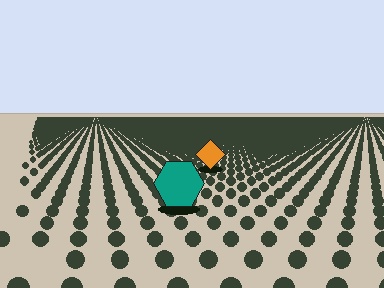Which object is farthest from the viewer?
The orange diamond is farthest from the viewer. It appears smaller and the ground texture around it is denser.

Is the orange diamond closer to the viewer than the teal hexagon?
No. The teal hexagon is closer — you can tell from the texture gradient: the ground texture is coarser near it.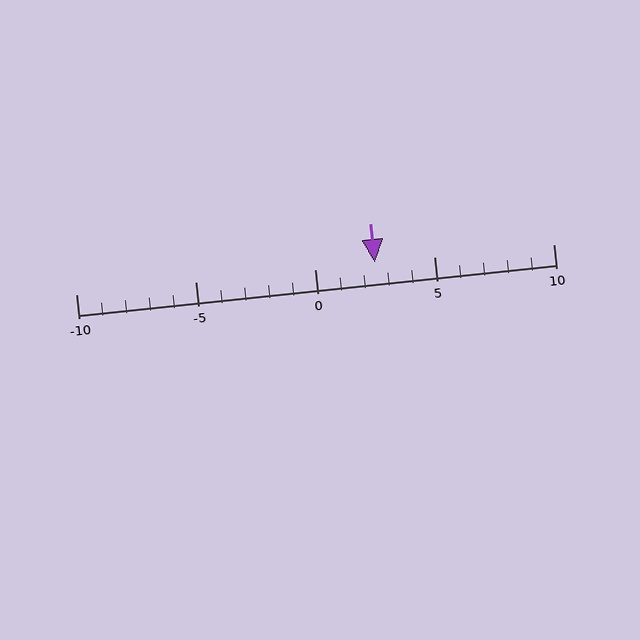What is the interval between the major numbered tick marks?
The major tick marks are spaced 5 units apart.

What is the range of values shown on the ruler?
The ruler shows values from -10 to 10.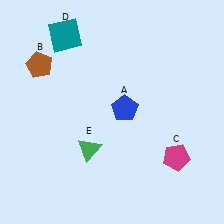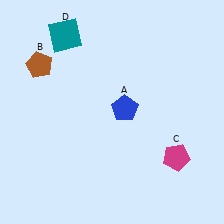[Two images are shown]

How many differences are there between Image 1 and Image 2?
There is 1 difference between the two images.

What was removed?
The green triangle (E) was removed in Image 2.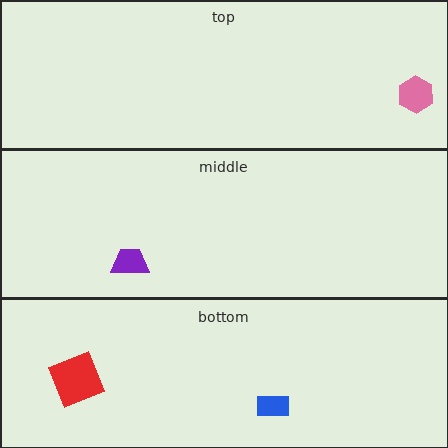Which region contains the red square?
The bottom region.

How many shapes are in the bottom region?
2.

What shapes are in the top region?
The pink hexagon.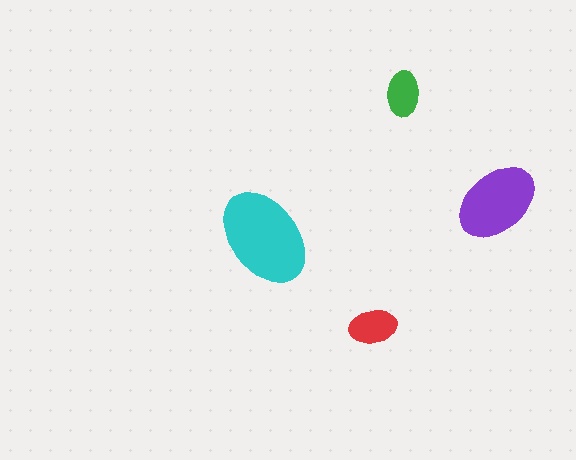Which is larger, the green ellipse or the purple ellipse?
The purple one.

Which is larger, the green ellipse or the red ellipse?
The red one.